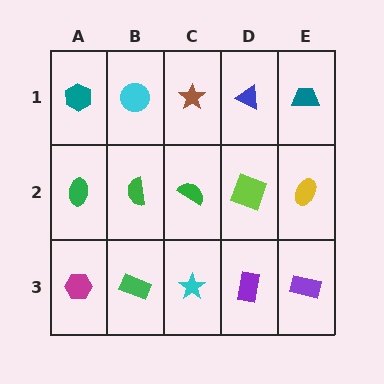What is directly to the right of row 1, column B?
A brown star.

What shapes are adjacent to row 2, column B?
A cyan circle (row 1, column B), a green rectangle (row 3, column B), a green ellipse (row 2, column A), a green semicircle (row 2, column C).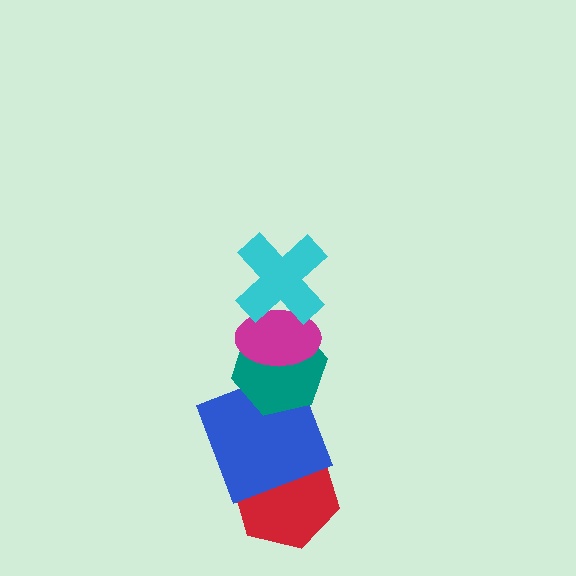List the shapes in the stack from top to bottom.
From top to bottom: the cyan cross, the magenta ellipse, the teal hexagon, the blue square, the red hexagon.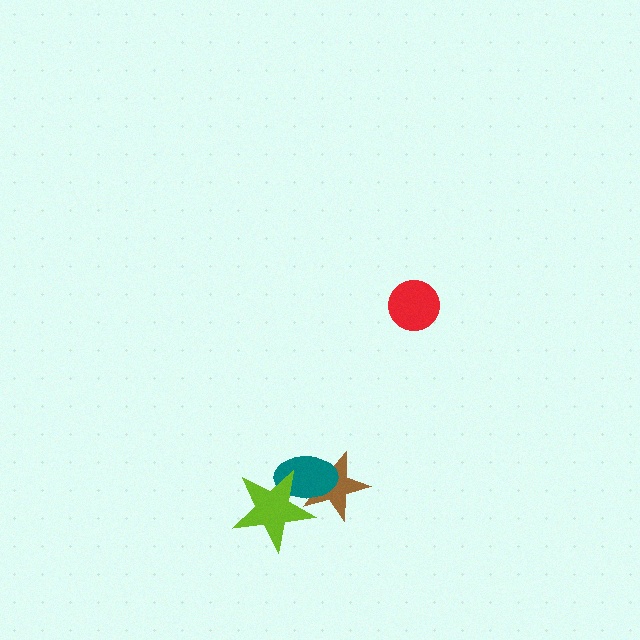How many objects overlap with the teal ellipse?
2 objects overlap with the teal ellipse.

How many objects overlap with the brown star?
2 objects overlap with the brown star.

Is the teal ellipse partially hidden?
Yes, it is partially covered by another shape.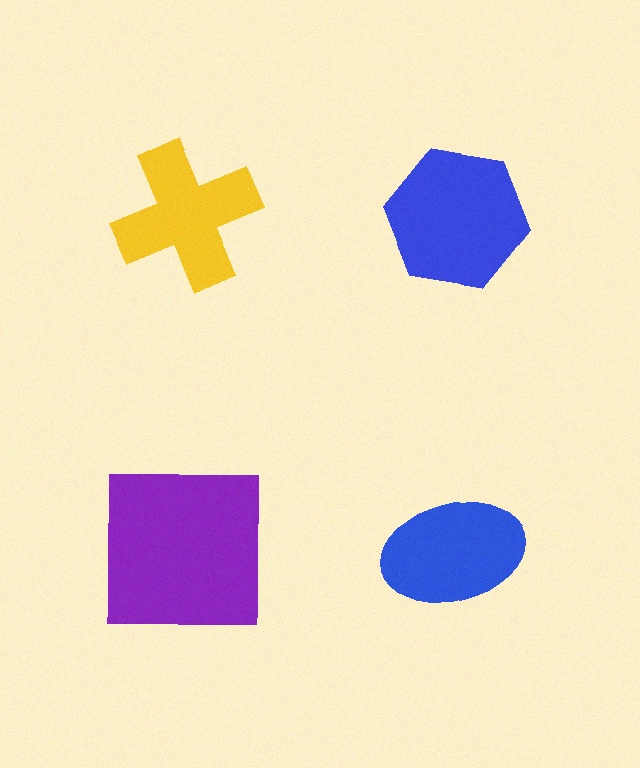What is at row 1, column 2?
A blue hexagon.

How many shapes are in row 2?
2 shapes.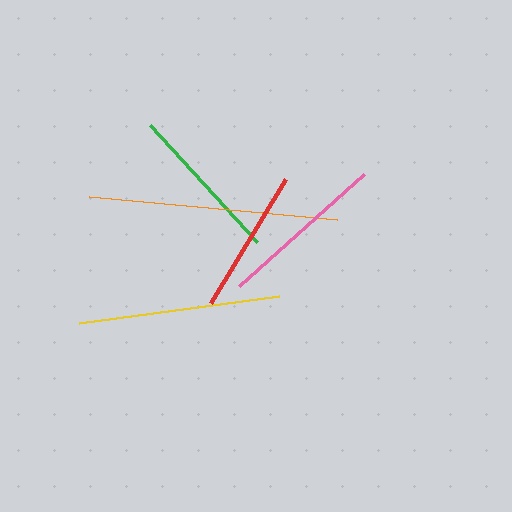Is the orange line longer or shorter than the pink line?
The orange line is longer than the pink line.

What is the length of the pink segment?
The pink segment is approximately 168 pixels long.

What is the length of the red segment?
The red segment is approximately 145 pixels long.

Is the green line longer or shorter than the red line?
The green line is longer than the red line.